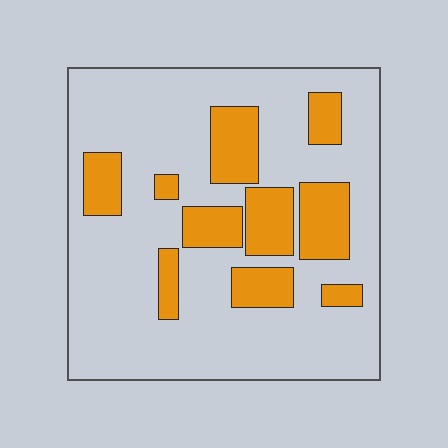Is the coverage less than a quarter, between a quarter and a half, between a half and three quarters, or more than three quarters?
Less than a quarter.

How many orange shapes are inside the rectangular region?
10.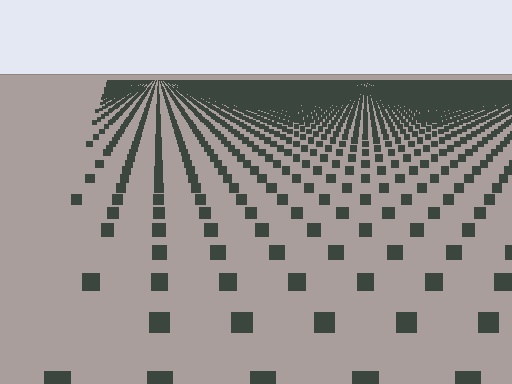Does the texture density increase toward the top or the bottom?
Density increases toward the top.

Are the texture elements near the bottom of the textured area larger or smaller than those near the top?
Larger. Near the bottom, elements are closer to the viewer and appear at a bigger on-screen size.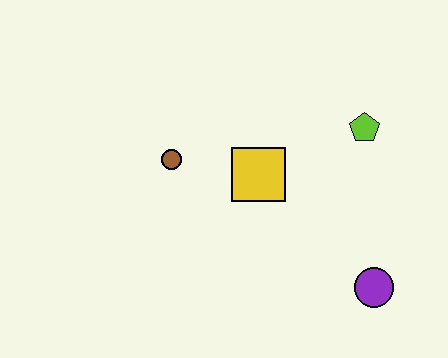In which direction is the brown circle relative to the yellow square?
The brown circle is to the left of the yellow square.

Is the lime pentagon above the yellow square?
Yes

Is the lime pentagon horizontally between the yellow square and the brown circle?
No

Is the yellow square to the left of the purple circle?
Yes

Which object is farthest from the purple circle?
The brown circle is farthest from the purple circle.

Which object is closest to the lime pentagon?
The yellow square is closest to the lime pentagon.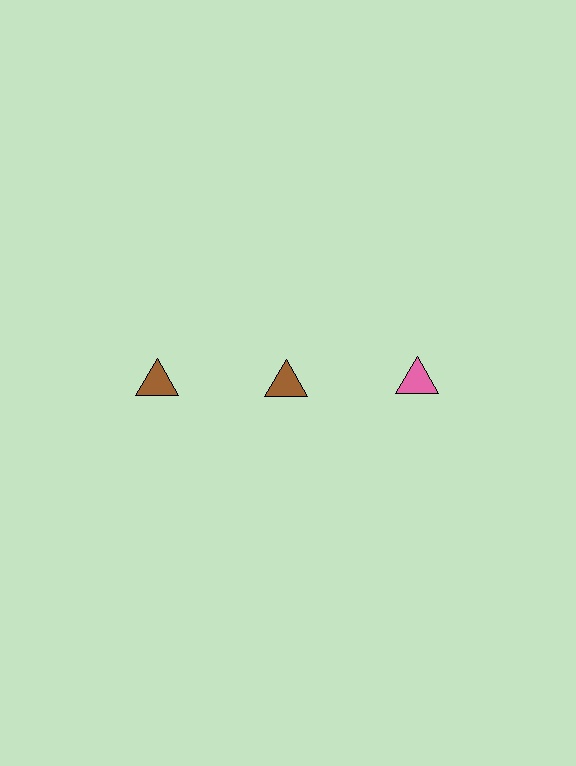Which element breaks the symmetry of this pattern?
The pink triangle in the top row, center column breaks the symmetry. All other shapes are brown triangles.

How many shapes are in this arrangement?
There are 3 shapes arranged in a grid pattern.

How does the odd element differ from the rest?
It has a different color: pink instead of brown.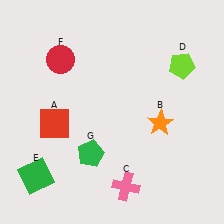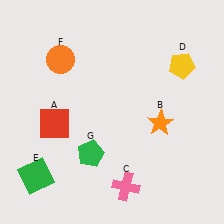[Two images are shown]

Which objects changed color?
D changed from lime to yellow. F changed from red to orange.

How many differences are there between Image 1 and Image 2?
There are 2 differences between the two images.